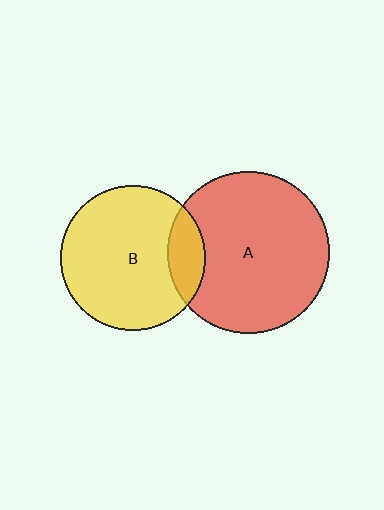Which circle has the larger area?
Circle A (red).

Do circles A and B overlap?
Yes.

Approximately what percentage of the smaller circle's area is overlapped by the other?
Approximately 15%.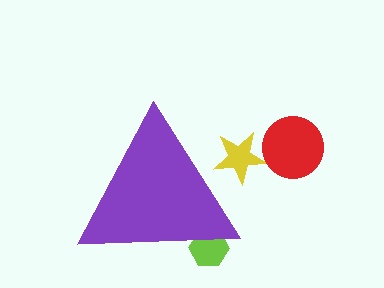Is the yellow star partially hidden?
Yes, the yellow star is partially hidden behind the purple triangle.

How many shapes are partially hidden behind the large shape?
2 shapes are partially hidden.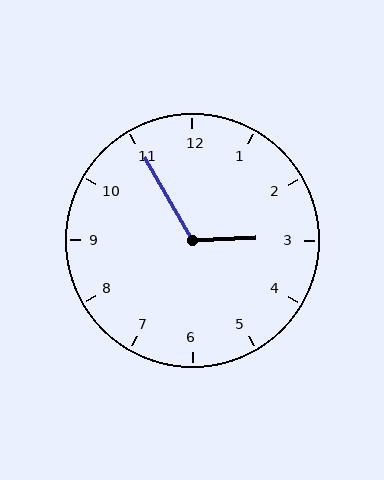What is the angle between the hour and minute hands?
Approximately 118 degrees.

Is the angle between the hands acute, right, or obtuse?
It is obtuse.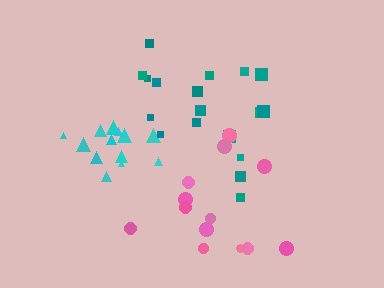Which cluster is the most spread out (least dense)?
Teal.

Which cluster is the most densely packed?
Cyan.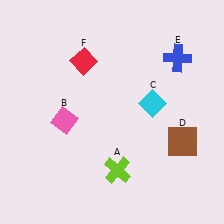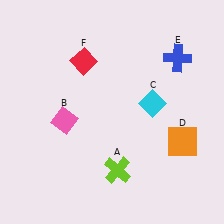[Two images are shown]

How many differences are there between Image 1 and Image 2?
There is 1 difference between the two images.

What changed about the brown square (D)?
In Image 1, D is brown. In Image 2, it changed to orange.